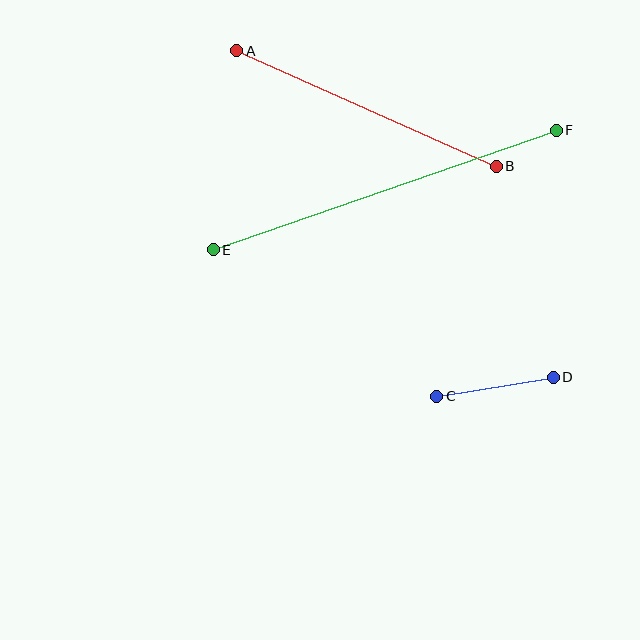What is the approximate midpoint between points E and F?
The midpoint is at approximately (385, 190) pixels.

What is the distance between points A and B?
The distance is approximately 284 pixels.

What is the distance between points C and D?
The distance is approximately 118 pixels.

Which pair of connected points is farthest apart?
Points E and F are farthest apart.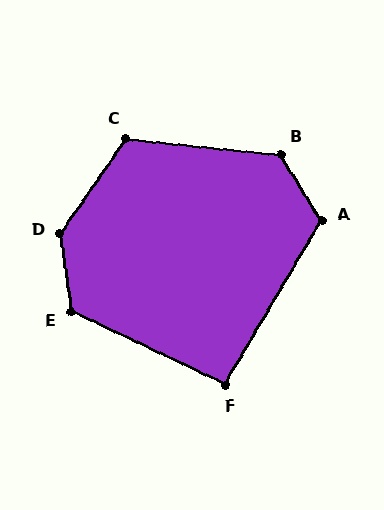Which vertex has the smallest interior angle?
F, at approximately 95 degrees.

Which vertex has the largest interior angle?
D, at approximately 137 degrees.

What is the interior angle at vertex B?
Approximately 128 degrees (obtuse).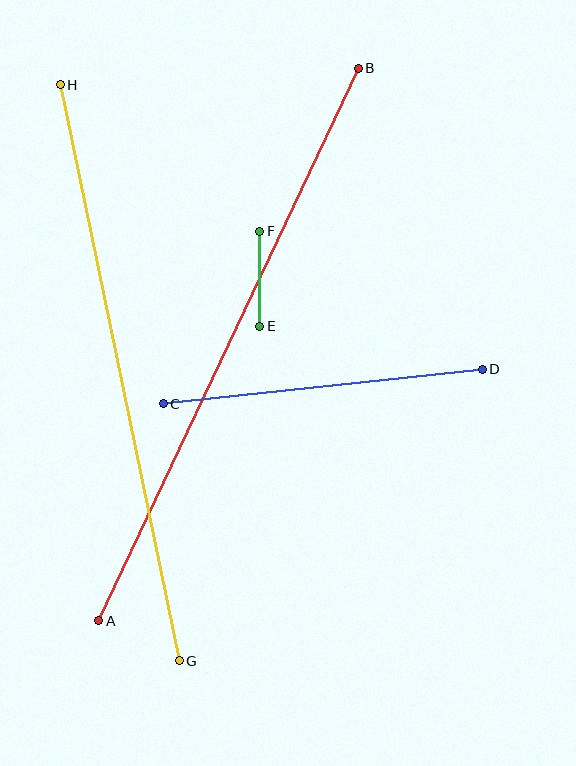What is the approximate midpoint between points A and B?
The midpoint is at approximately (228, 344) pixels.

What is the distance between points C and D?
The distance is approximately 321 pixels.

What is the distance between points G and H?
The distance is approximately 588 pixels.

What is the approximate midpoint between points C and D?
The midpoint is at approximately (323, 386) pixels.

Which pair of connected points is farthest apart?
Points A and B are farthest apart.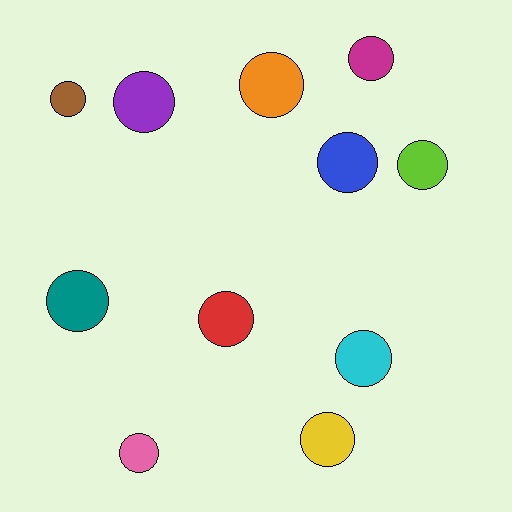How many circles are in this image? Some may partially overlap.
There are 11 circles.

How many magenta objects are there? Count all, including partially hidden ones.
There is 1 magenta object.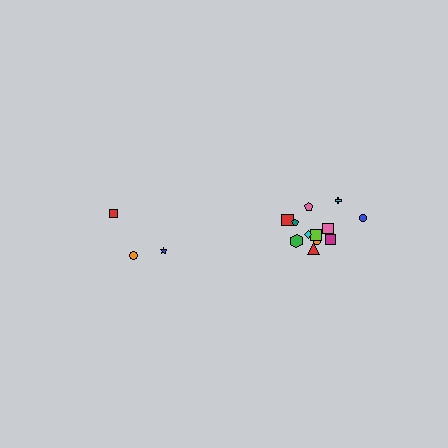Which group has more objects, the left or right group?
The right group.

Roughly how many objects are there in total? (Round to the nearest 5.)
Roughly 15 objects in total.